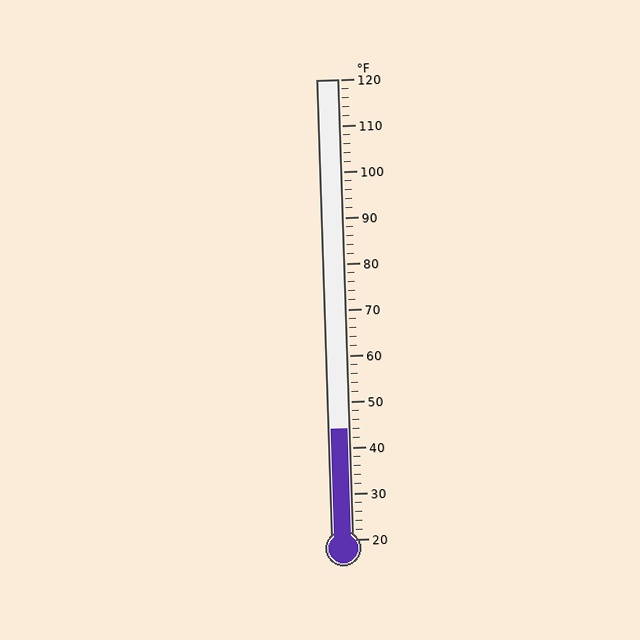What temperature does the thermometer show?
The thermometer shows approximately 44°F.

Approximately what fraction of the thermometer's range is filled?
The thermometer is filled to approximately 25% of its range.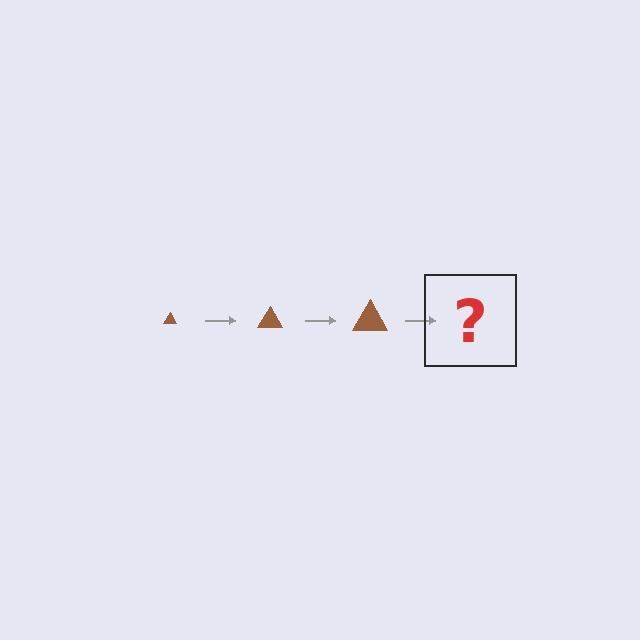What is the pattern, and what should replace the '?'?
The pattern is that the triangle gets progressively larger each step. The '?' should be a brown triangle, larger than the previous one.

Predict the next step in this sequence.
The next step is a brown triangle, larger than the previous one.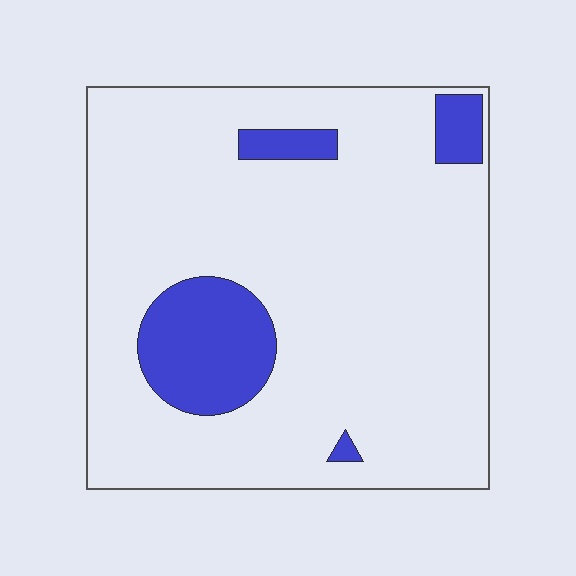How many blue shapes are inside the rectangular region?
4.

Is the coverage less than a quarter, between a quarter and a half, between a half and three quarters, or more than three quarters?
Less than a quarter.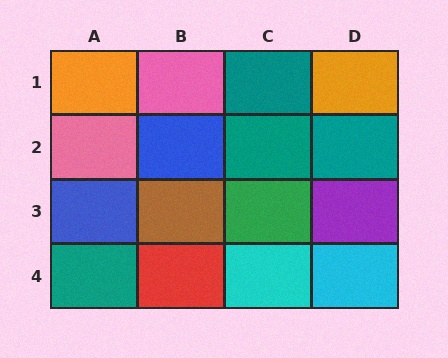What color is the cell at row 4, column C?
Cyan.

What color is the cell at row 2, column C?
Teal.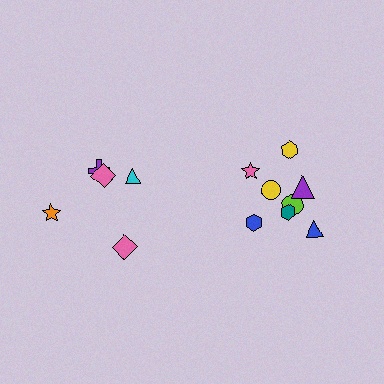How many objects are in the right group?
There are 8 objects.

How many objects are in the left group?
There are 5 objects.